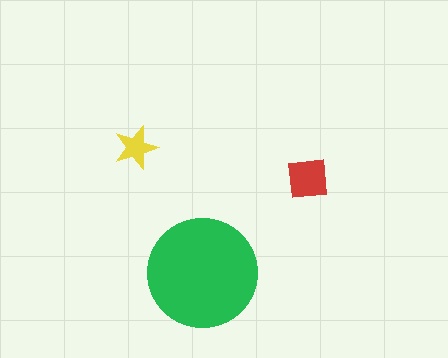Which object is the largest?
The green circle.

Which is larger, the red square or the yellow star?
The red square.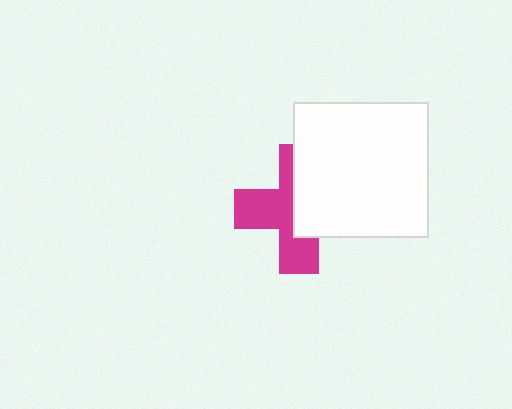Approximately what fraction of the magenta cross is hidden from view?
Roughly 48% of the magenta cross is hidden behind the white square.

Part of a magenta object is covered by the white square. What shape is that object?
It is a cross.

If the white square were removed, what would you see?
You would see the complete magenta cross.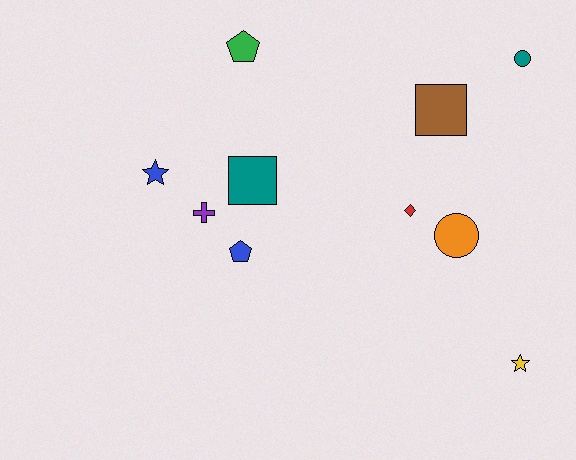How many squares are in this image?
There are 2 squares.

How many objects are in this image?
There are 10 objects.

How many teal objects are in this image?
There are 2 teal objects.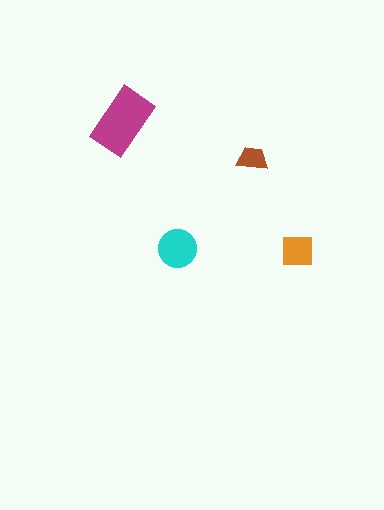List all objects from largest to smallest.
The magenta rectangle, the cyan circle, the orange square, the brown trapezoid.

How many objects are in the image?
There are 4 objects in the image.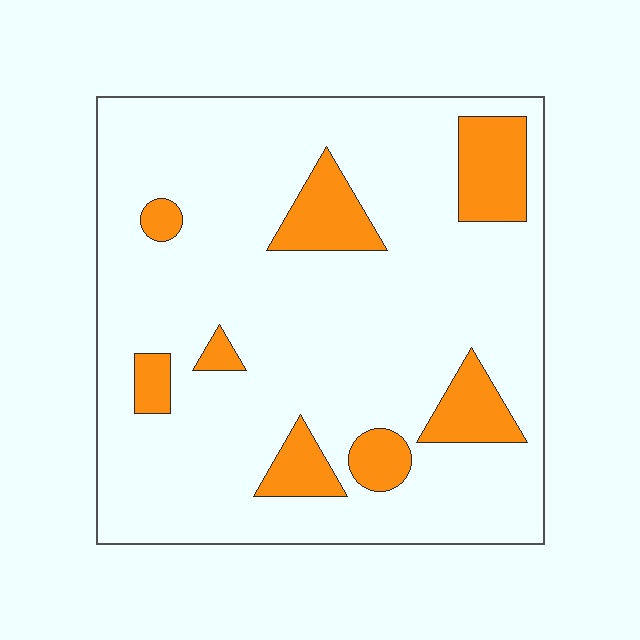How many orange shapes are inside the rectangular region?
8.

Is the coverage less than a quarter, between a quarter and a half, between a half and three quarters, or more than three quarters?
Less than a quarter.